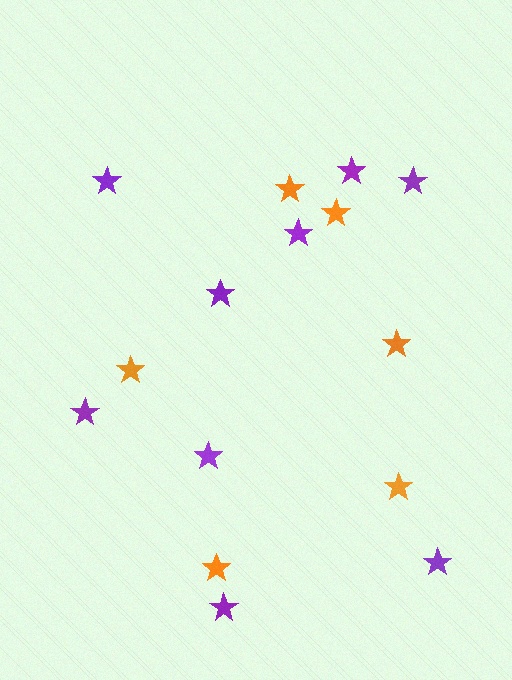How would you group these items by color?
There are 2 groups: one group of purple stars (9) and one group of orange stars (6).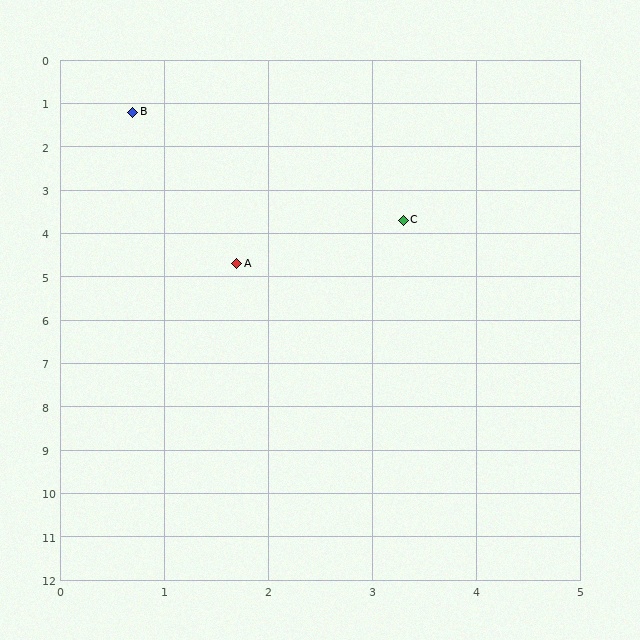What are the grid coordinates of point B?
Point B is at approximately (0.7, 1.2).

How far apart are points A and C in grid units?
Points A and C are about 1.9 grid units apart.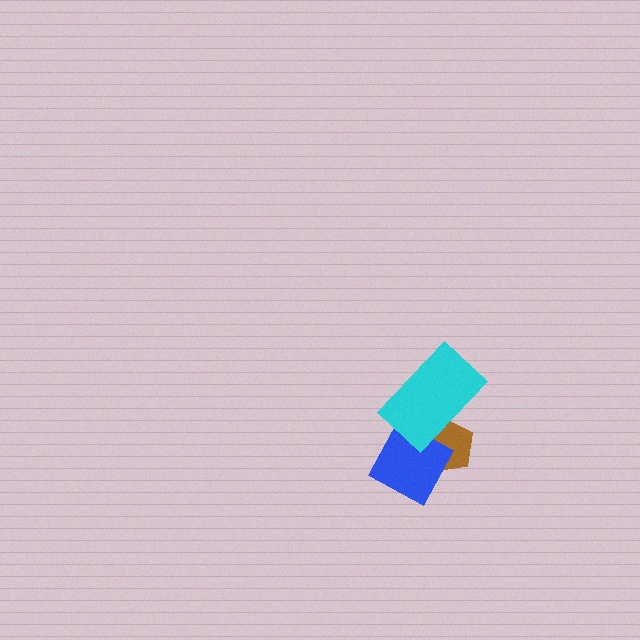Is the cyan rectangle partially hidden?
No, no other shape covers it.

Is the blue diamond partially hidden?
Yes, it is partially covered by another shape.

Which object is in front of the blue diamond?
The cyan rectangle is in front of the blue diamond.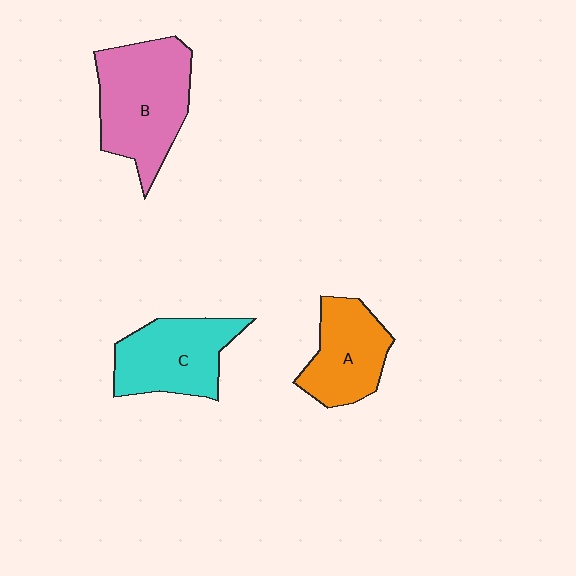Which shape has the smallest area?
Shape A (orange).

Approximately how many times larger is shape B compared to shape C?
Approximately 1.3 times.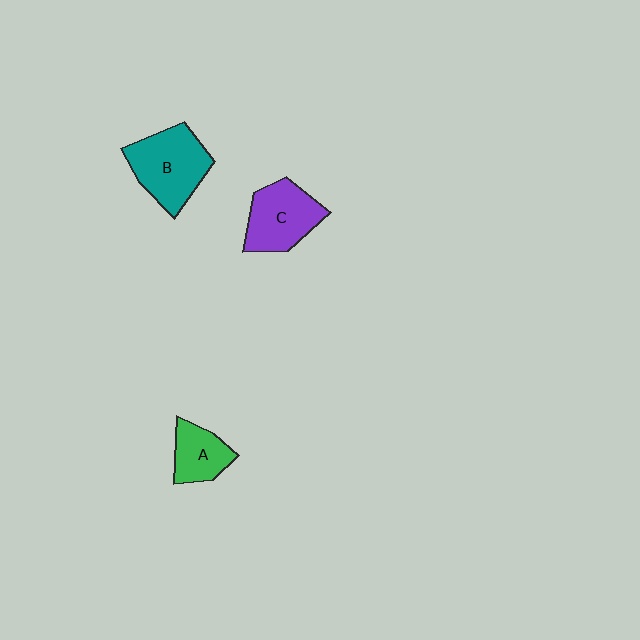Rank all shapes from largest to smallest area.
From largest to smallest: B (teal), C (purple), A (green).